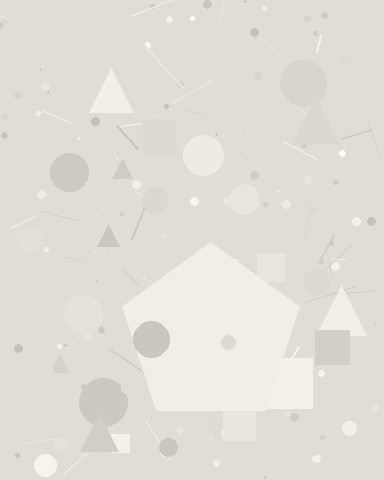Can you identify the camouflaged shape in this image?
The camouflaged shape is a pentagon.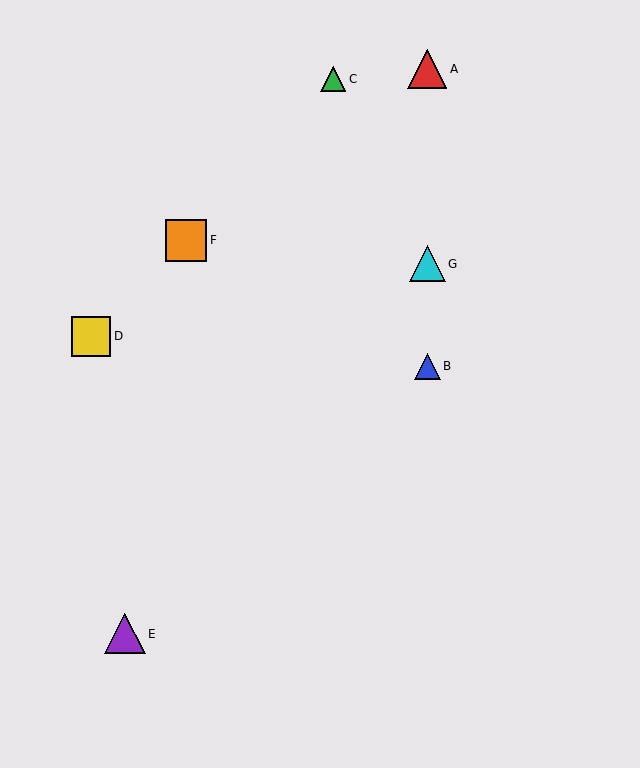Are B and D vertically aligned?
No, B is at x≈427 and D is at x≈91.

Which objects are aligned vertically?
Objects A, B, G are aligned vertically.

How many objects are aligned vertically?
3 objects (A, B, G) are aligned vertically.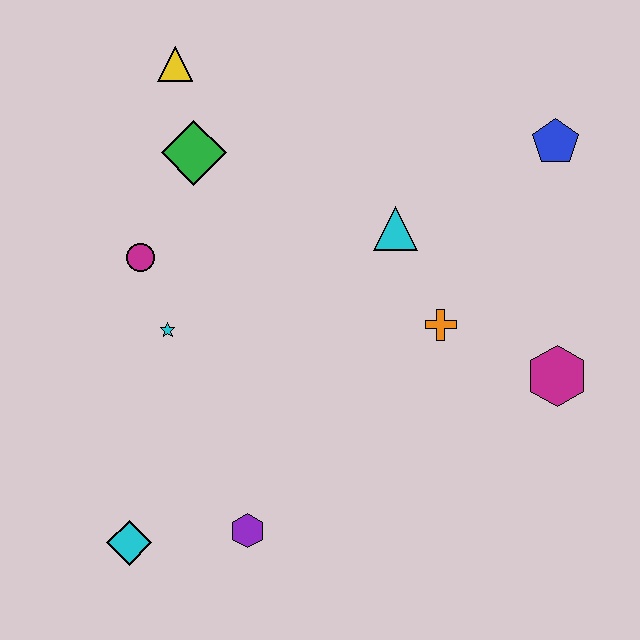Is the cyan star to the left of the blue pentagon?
Yes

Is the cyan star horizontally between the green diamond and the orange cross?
No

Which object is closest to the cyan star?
The magenta circle is closest to the cyan star.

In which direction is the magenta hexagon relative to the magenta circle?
The magenta hexagon is to the right of the magenta circle.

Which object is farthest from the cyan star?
The blue pentagon is farthest from the cyan star.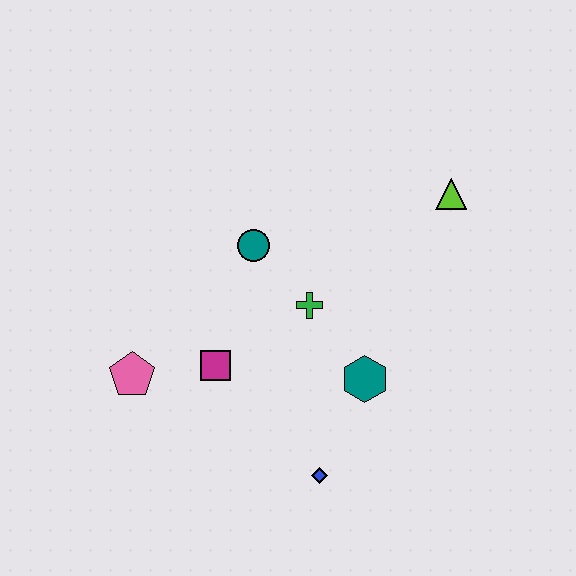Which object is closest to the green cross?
The teal circle is closest to the green cross.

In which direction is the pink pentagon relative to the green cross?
The pink pentagon is to the left of the green cross.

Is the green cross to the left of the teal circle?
No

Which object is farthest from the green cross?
The pink pentagon is farthest from the green cross.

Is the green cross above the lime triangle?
No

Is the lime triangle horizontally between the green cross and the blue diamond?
No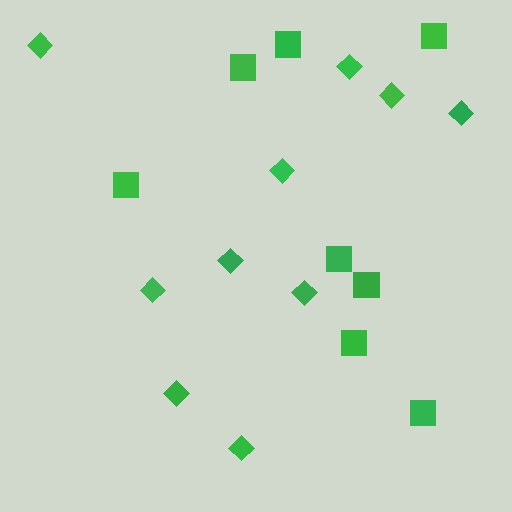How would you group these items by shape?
There are 2 groups: one group of diamonds (10) and one group of squares (8).